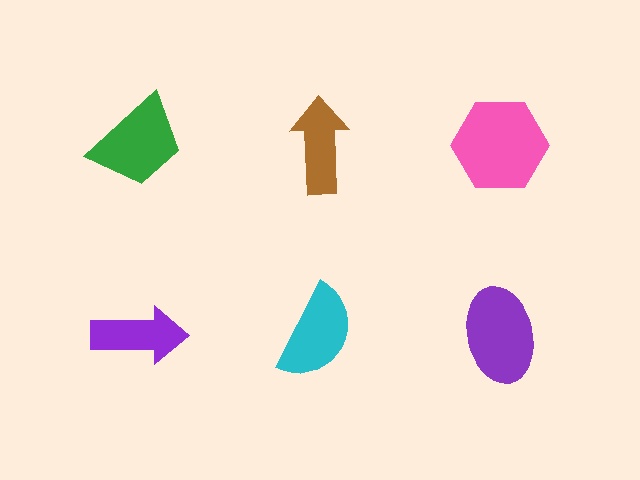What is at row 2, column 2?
A cyan semicircle.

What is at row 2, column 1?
A purple arrow.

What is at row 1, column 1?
A green trapezoid.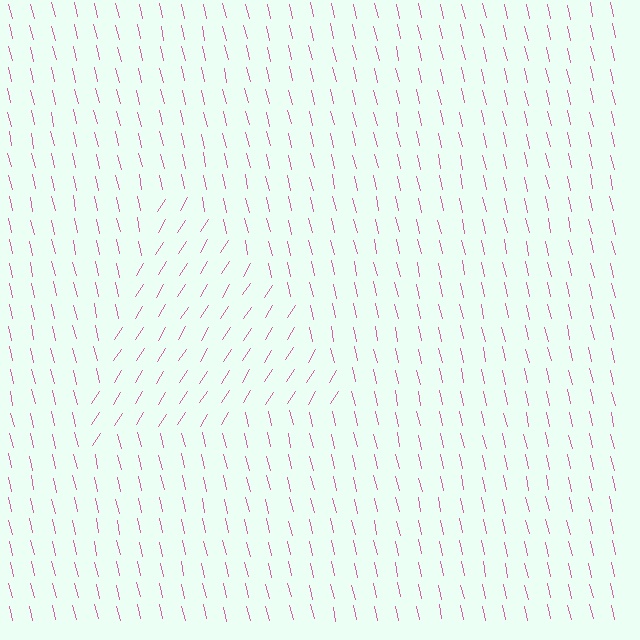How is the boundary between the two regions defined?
The boundary is defined purely by a change in line orientation (approximately 45 degrees difference). All lines are the same color and thickness.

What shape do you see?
I see a triangle.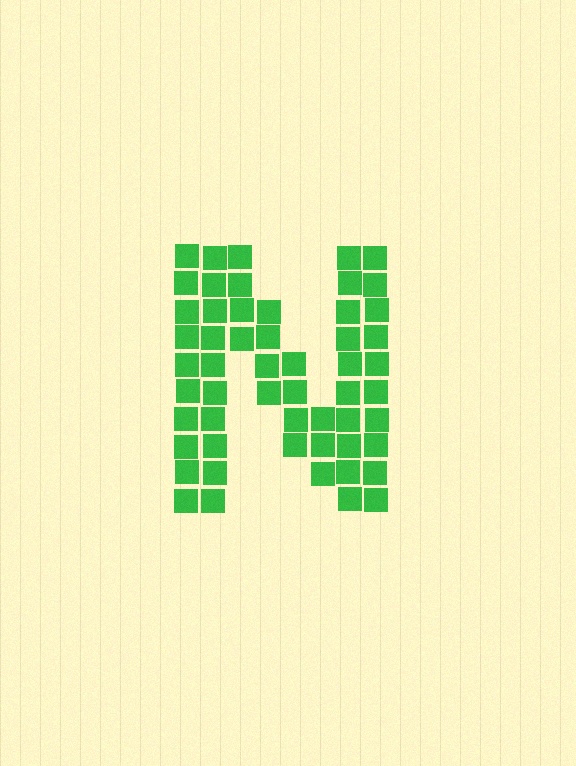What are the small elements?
The small elements are squares.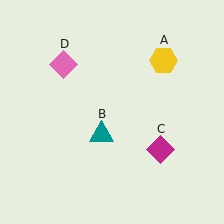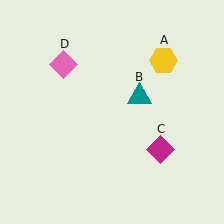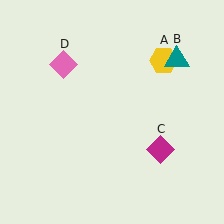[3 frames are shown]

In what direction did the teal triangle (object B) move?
The teal triangle (object B) moved up and to the right.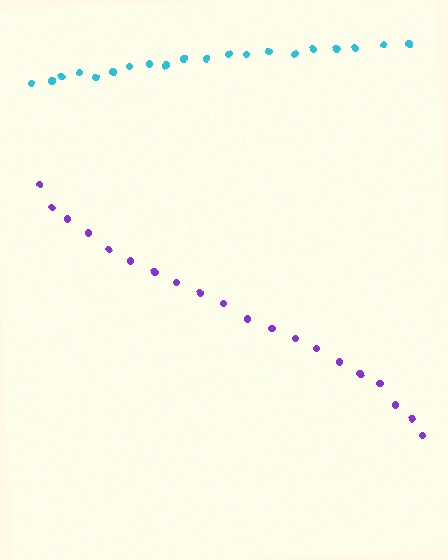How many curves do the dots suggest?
There are 2 distinct paths.